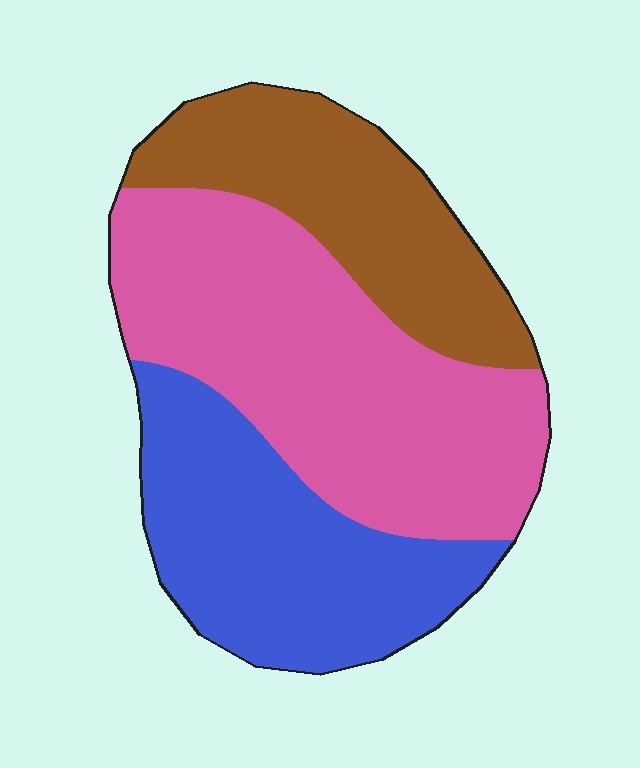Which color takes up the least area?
Brown, at roughly 25%.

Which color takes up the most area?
Pink, at roughly 45%.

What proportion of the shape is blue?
Blue covers roughly 30% of the shape.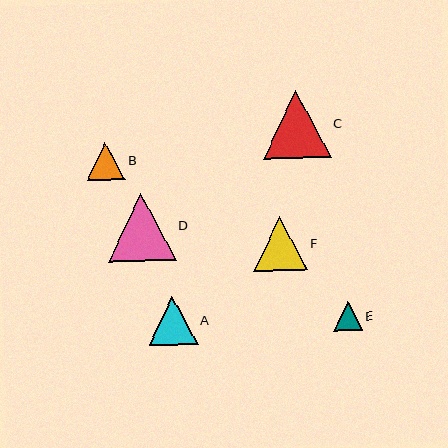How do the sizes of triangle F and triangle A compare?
Triangle F and triangle A are approximately the same size.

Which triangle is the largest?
Triangle D is the largest with a size of approximately 68 pixels.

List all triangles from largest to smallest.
From largest to smallest: D, C, F, A, B, E.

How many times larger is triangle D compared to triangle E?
Triangle D is approximately 2.4 times the size of triangle E.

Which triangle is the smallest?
Triangle E is the smallest with a size of approximately 29 pixels.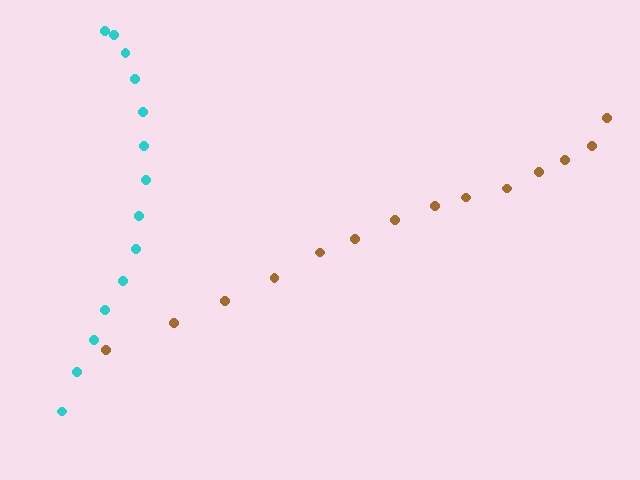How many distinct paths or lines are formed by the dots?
There are 2 distinct paths.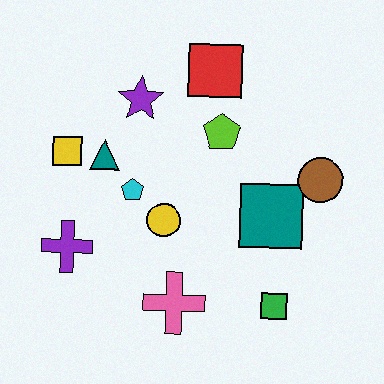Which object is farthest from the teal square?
The yellow square is farthest from the teal square.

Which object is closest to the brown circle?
The teal square is closest to the brown circle.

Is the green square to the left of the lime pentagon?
No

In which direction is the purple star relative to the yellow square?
The purple star is to the right of the yellow square.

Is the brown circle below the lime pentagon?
Yes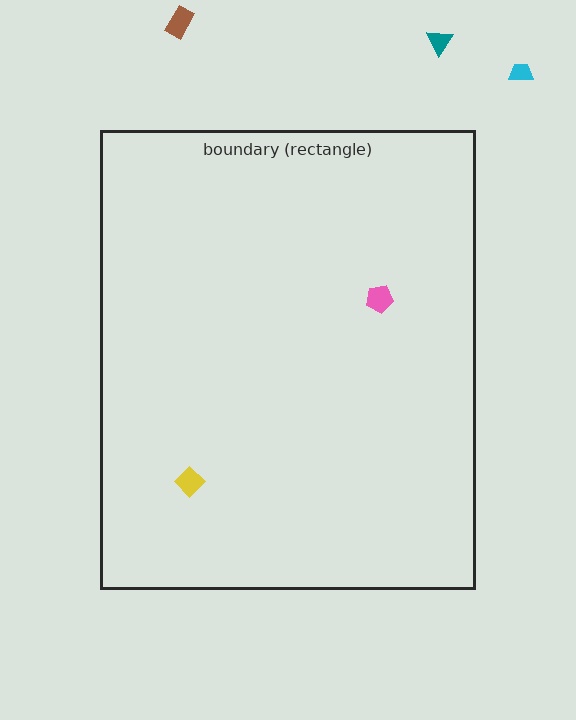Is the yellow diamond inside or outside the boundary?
Inside.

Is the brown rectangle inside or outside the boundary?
Outside.